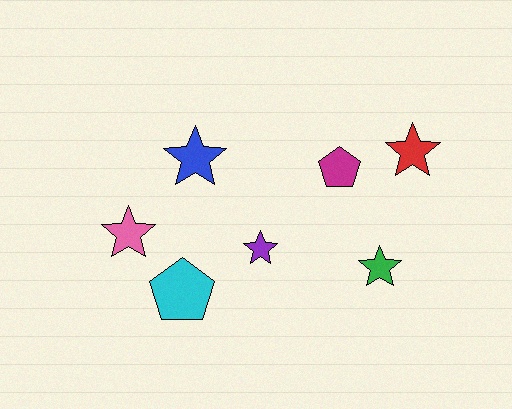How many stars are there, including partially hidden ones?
There are 5 stars.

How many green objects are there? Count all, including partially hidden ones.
There is 1 green object.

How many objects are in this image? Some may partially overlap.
There are 7 objects.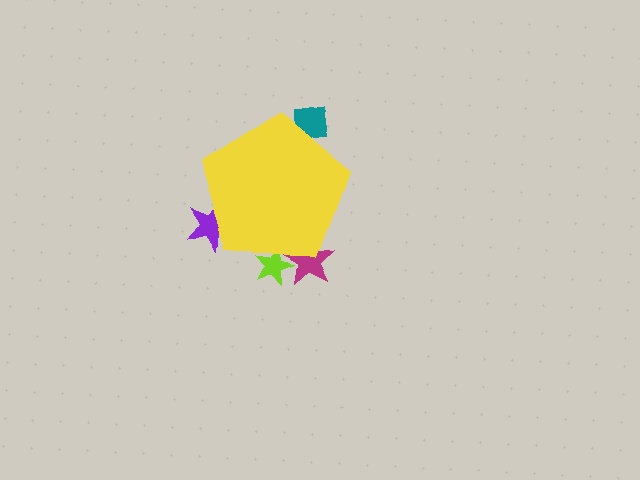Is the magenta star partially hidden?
Yes, the magenta star is partially hidden behind the yellow pentagon.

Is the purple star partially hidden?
Yes, the purple star is partially hidden behind the yellow pentagon.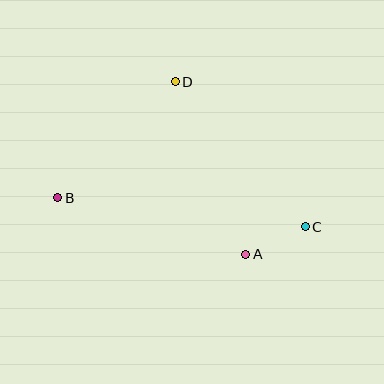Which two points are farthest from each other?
Points B and C are farthest from each other.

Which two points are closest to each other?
Points A and C are closest to each other.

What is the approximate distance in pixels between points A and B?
The distance between A and B is approximately 196 pixels.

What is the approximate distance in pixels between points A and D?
The distance between A and D is approximately 186 pixels.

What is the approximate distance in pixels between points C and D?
The distance between C and D is approximately 195 pixels.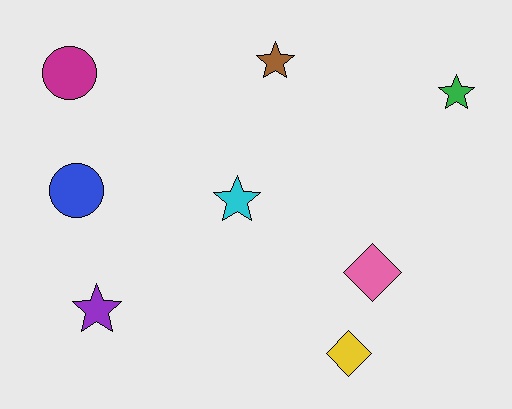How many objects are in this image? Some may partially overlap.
There are 8 objects.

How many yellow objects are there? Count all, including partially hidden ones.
There is 1 yellow object.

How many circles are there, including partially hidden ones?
There are 2 circles.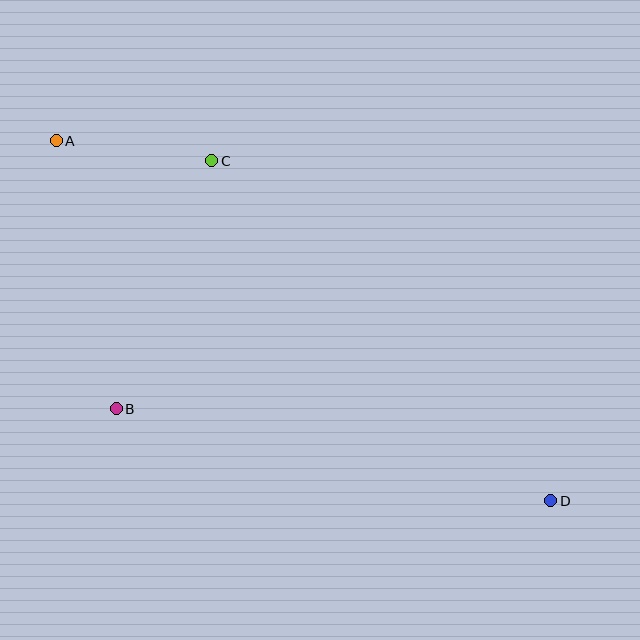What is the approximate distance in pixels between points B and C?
The distance between B and C is approximately 266 pixels.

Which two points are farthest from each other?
Points A and D are farthest from each other.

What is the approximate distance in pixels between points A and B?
The distance between A and B is approximately 274 pixels.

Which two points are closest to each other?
Points A and C are closest to each other.